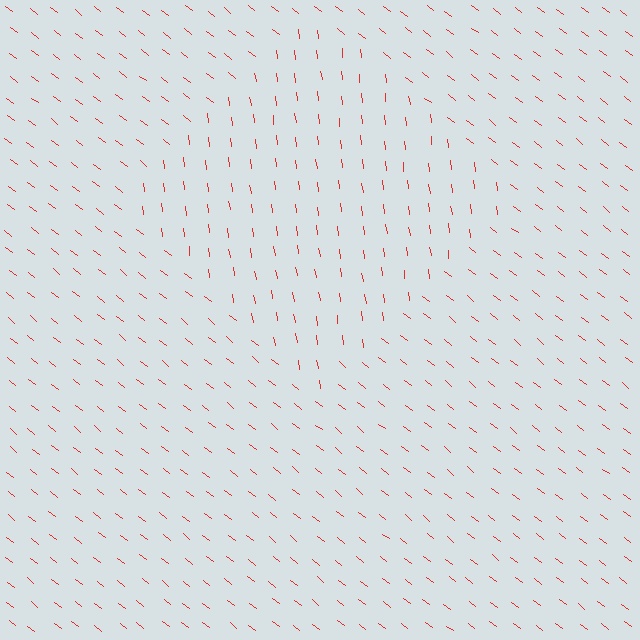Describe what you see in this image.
The image is filled with small red line segments. A diamond region in the image has lines oriented differently from the surrounding lines, creating a visible texture boundary.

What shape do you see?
I see a diamond.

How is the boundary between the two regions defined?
The boundary is defined purely by a change in line orientation (approximately 45 degrees difference). All lines are the same color and thickness.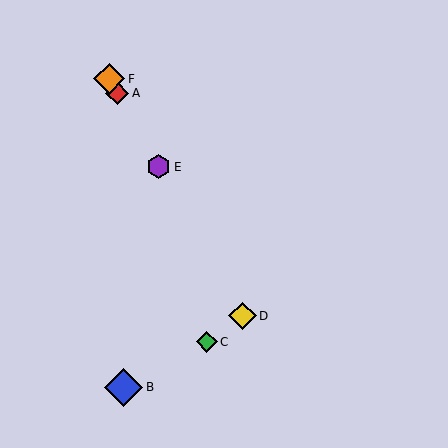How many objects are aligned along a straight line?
4 objects (A, D, E, F) are aligned along a straight line.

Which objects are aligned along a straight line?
Objects A, D, E, F are aligned along a straight line.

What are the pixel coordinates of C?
Object C is at (207, 342).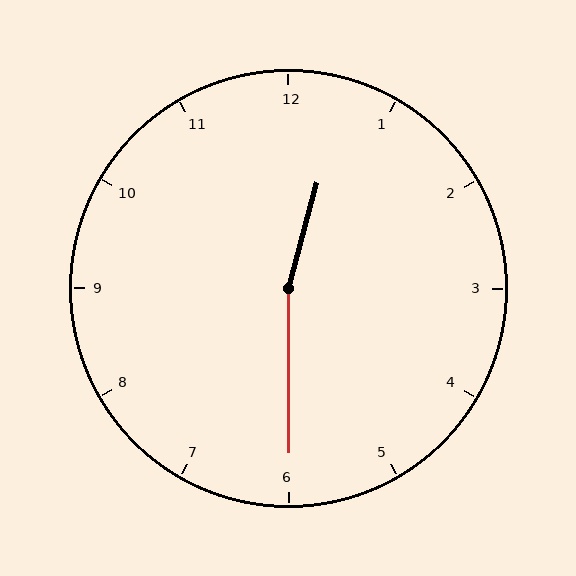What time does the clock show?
12:30.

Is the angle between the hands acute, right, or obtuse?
It is obtuse.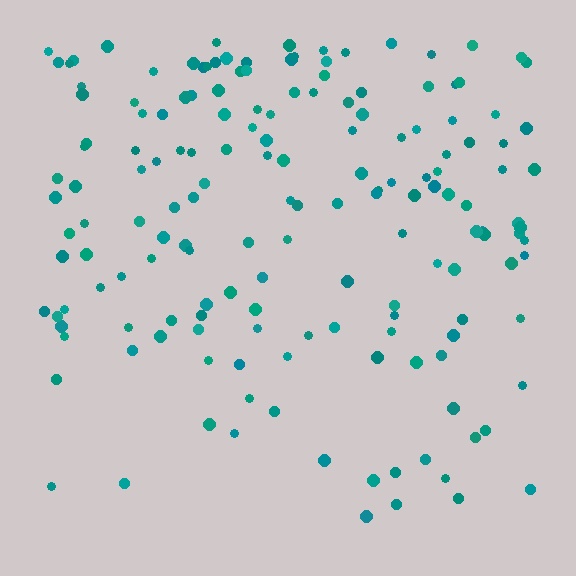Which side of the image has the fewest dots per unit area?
The bottom.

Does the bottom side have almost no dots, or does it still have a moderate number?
Still a moderate number, just noticeably fewer than the top.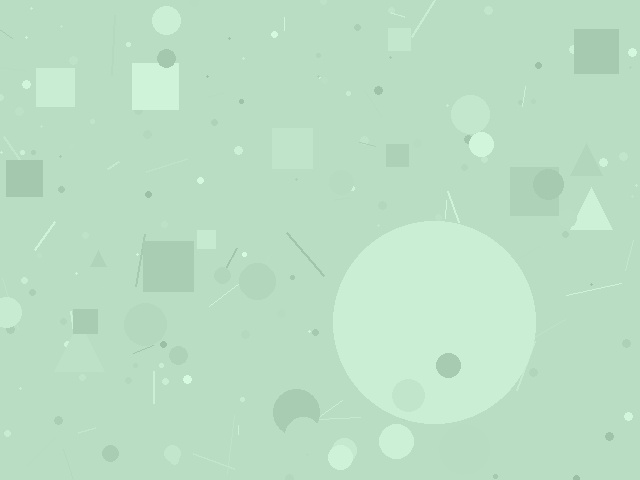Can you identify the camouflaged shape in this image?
The camouflaged shape is a circle.